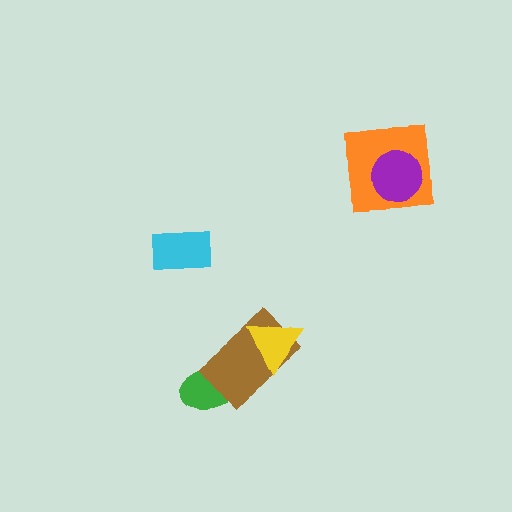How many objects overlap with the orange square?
1 object overlaps with the orange square.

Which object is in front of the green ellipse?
The brown rectangle is in front of the green ellipse.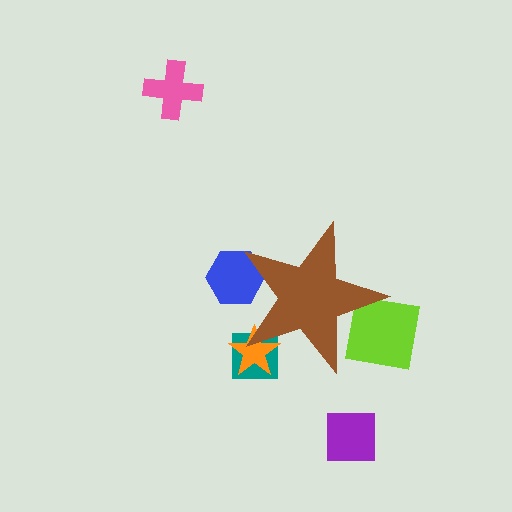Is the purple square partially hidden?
No, the purple square is fully visible.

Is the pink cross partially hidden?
No, the pink cross is fully visible.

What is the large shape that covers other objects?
A brown star.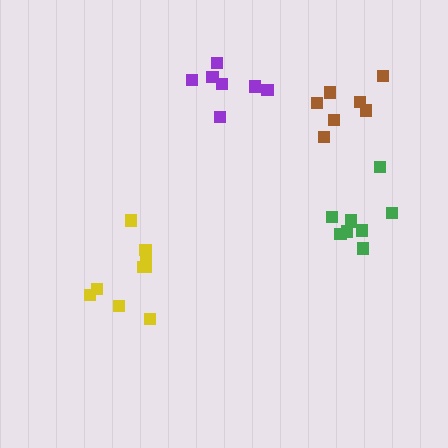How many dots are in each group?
Group 1: 9 dots, Group 2: 7 dots, Group 3: 7 dots, Group 4: 9 dots (32 total).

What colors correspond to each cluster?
The clusters are colored: green, purple, brown, yellow.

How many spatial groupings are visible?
There are 4 spatial groupings.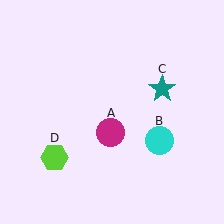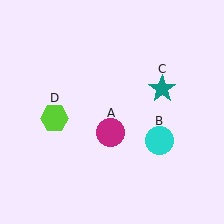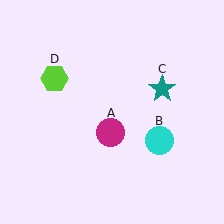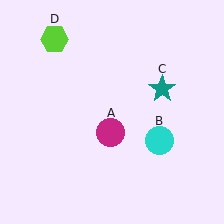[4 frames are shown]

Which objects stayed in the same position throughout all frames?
Magenta circle (object A) and cyan circle (object B) and teal star (object C) remained stationary.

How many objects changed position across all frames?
1 object changed position: lime hexagon (object D).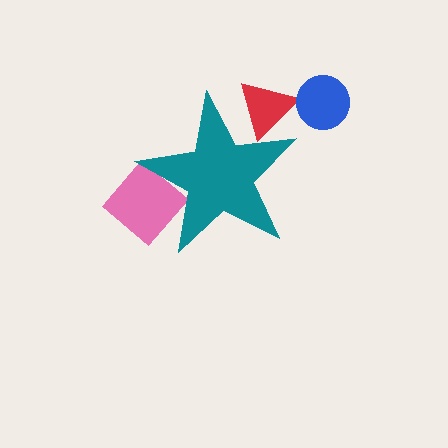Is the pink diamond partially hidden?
Yes, the pink diamond is partially hidden behind the teal star.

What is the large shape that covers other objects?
A teal star.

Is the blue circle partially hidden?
No, the blue circle is fully visible.